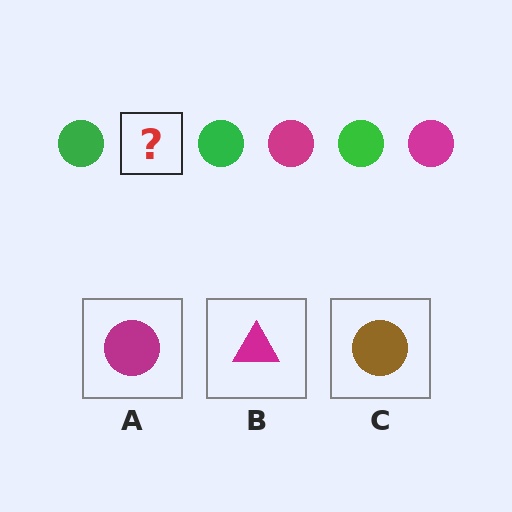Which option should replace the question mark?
Option A.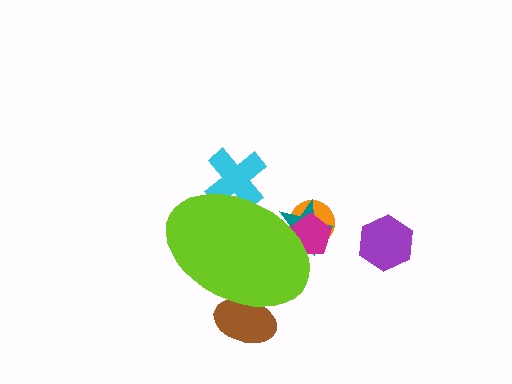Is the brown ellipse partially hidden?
Yes, the brown ellipse is partially hidden behind the lime ellipse.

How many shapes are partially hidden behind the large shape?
5 shapes are partially hidden.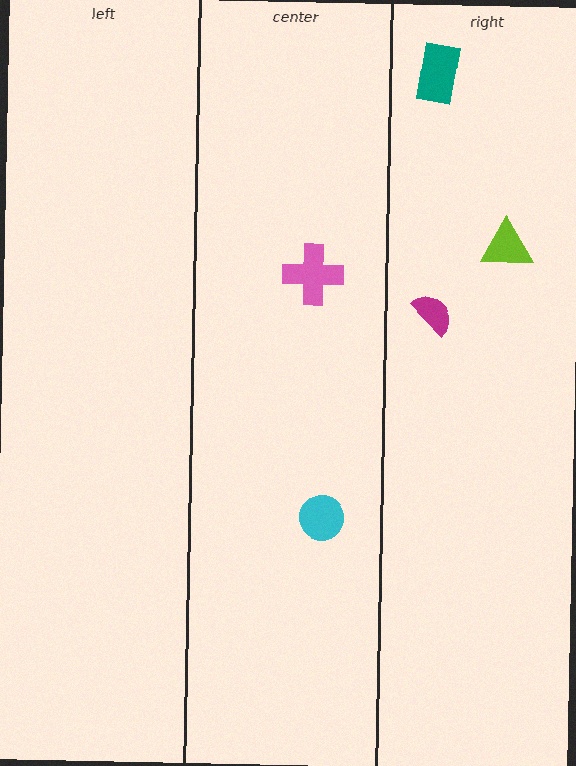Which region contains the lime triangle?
The right region.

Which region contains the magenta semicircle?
The right region.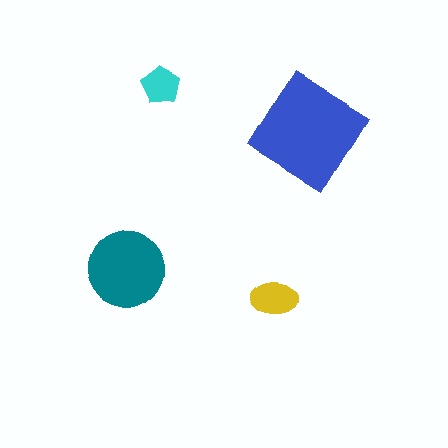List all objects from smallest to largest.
The cyan pentagon, the yellow ellipse, the teal circle, the blue diamond.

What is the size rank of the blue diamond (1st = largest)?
1st.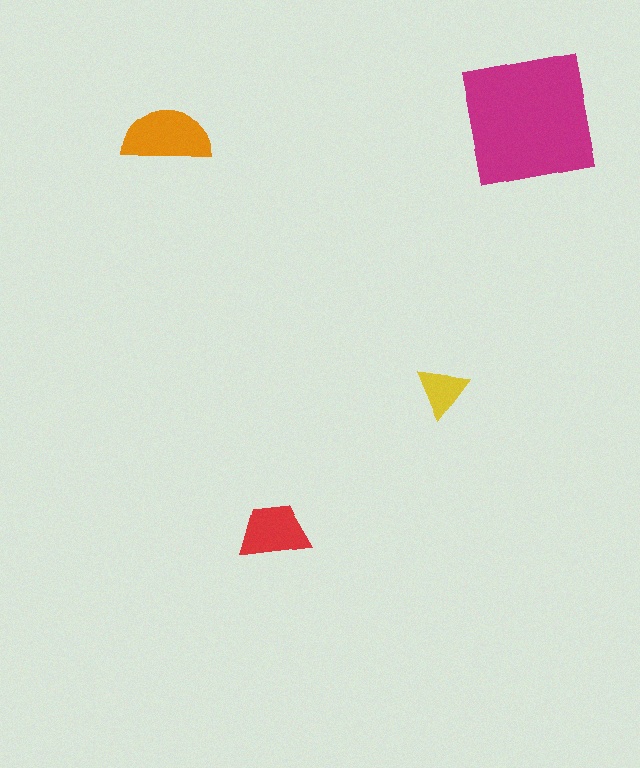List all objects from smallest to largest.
The yellow triangle, the red trapezoid, the orange semicircle, the magenta square.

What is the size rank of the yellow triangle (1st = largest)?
4th.